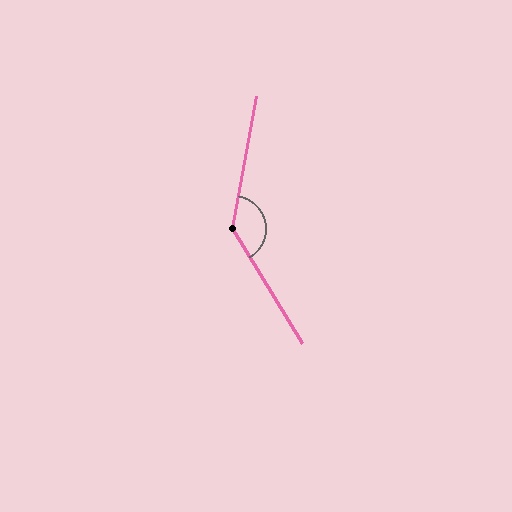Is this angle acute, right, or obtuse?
It is obtuse.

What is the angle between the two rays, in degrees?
Approximately 139 degrees.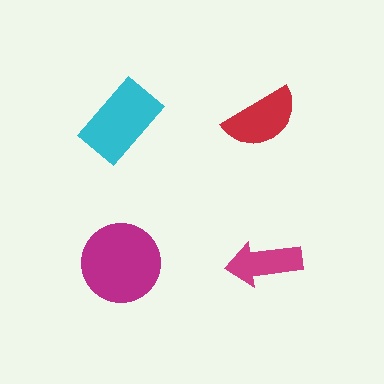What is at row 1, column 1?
A cyan rectangle.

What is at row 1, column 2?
A red semicircle.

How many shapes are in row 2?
2 shapes.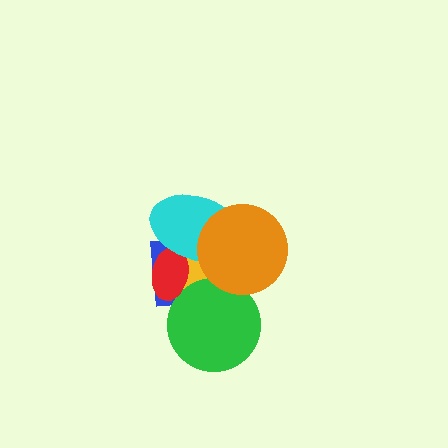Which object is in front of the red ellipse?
The cyan ellipse is in front of the red ellipse.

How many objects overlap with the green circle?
3 objects overlap with the green circle.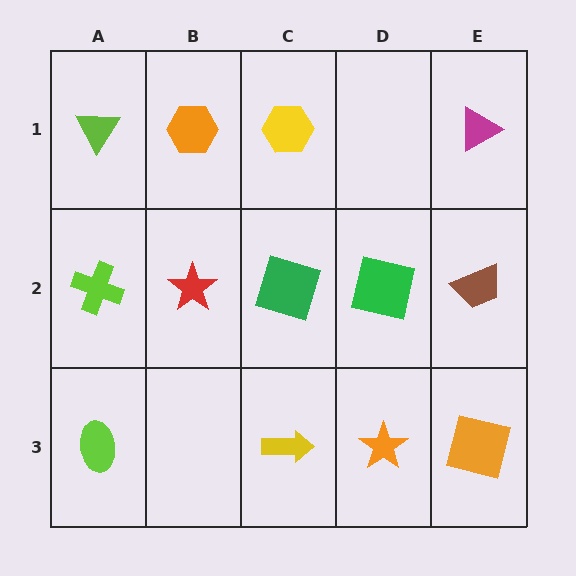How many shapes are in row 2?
5 shapes.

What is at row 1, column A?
A lime triangle.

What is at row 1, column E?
A magenta triangle.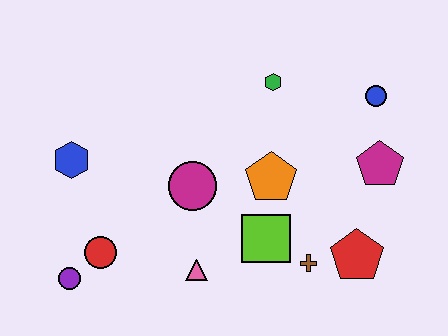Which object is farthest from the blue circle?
The purple circle is farthest from the blue circle.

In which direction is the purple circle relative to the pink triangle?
The purple circle is to the left of the pink triangle.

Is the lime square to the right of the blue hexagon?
Yes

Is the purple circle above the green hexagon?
No